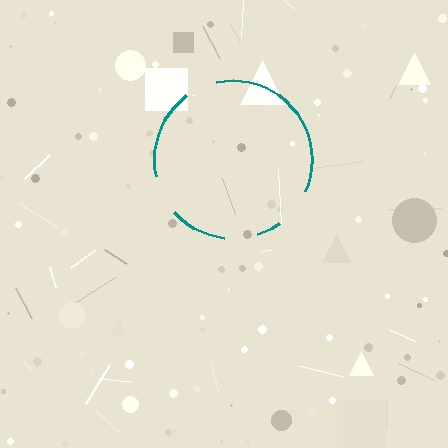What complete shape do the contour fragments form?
The contour fragments form a circle.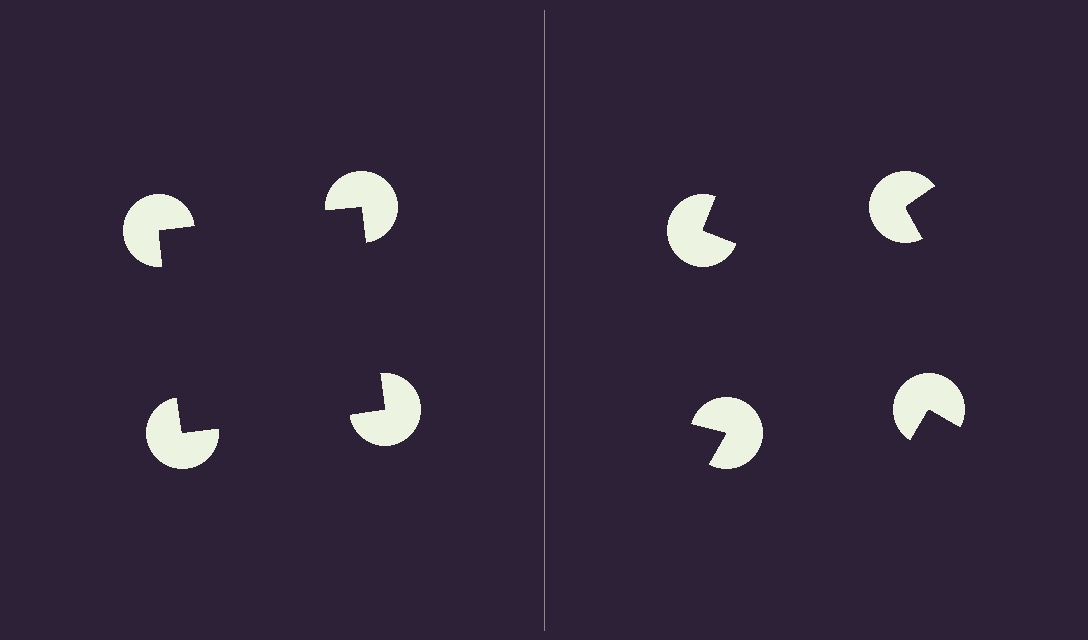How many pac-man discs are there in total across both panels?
8 — 4 on each side.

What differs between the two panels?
The pac-man discs are positioned identically on both sides; only the wedge orientations differ. On the left they align to a square; on the right they are misaligned.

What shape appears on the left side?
An illusory square.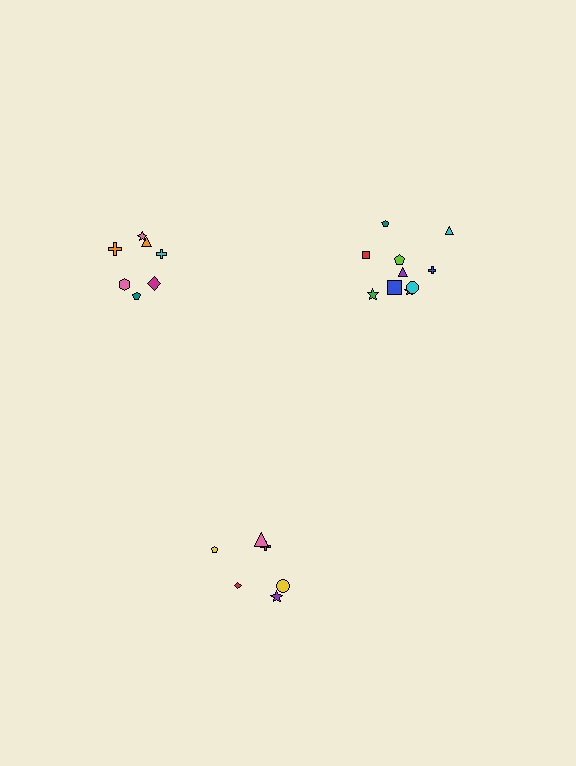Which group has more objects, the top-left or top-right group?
The top-right group.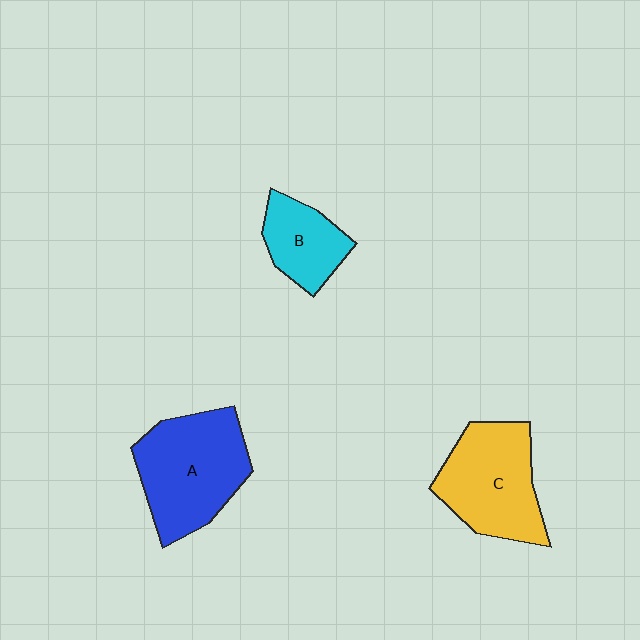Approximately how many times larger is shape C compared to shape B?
Approximately 1.7 times.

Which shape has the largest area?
Shape A (blue).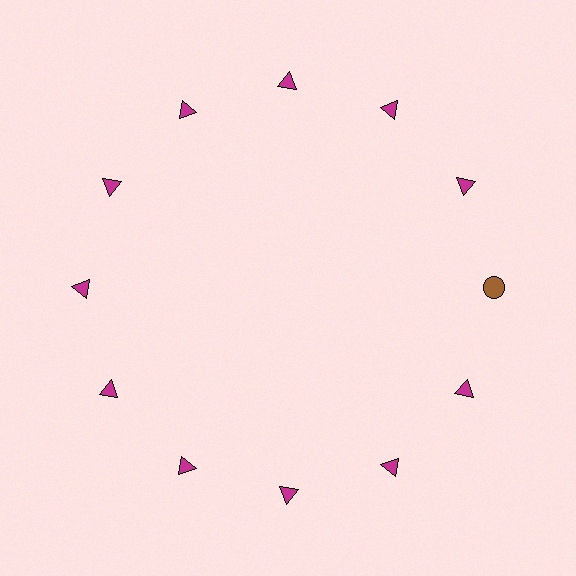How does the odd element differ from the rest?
It differs in both color (brown instead of magenta) and shape (circle instead of triangle).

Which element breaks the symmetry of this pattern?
The brown circle at roughly the 3 o'clock position breaks the symmetry. All other shapes are magenta triangles.